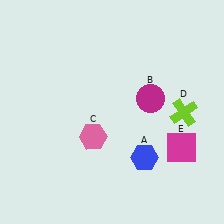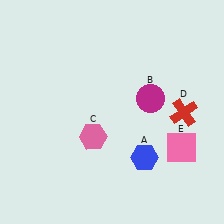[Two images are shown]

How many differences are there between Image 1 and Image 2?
There are 2 differences between the two images.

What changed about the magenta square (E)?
In Image 1, E is magenta. In Image 2, it changed to pink.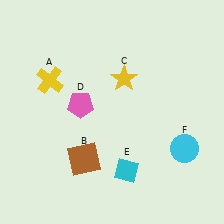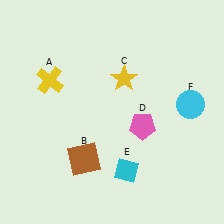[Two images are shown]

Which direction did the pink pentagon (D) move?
The pink pentagon (D) moved right.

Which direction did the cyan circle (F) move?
The cyan circle (F) moved up.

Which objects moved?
The objects that moved are: the pink pentagon (D), the cyan circle (F).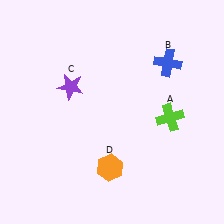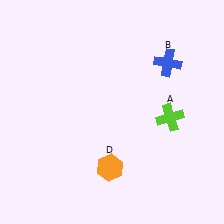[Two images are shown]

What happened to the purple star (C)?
The purple star (C) was removed in Image 2. It was in the top-left area of Image 1.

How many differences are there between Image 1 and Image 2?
There is 1 difference between the two images.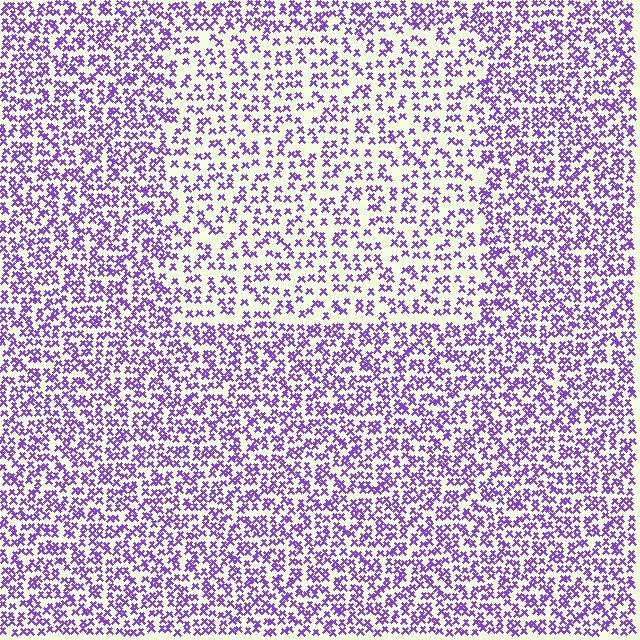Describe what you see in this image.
The image contains small purple elements arranged at two different densities. A rectangle-shaped region is visible where the elements are less densely packed than the surrounding area.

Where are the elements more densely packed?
The elements are more densely packed outside the rectangle boundary.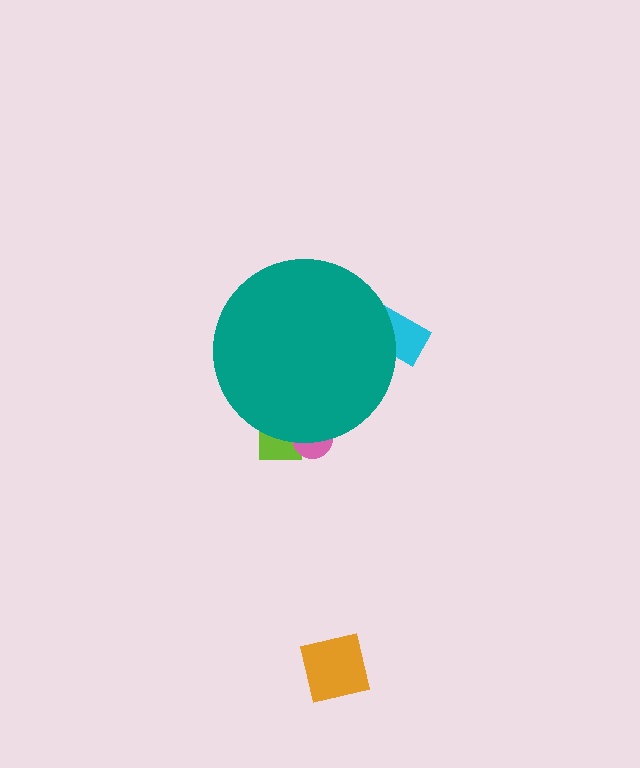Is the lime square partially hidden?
Yes, the lime square is partially hidden behind the teal circle.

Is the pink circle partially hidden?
Yes, the pink circle is partially hidden behind the teal circle.